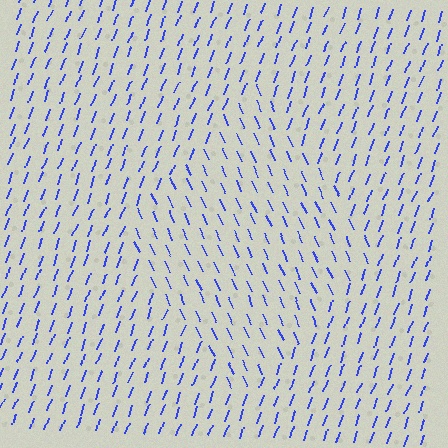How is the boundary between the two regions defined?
The boundary is defined purely by a change in line orientation (approximately 45 degrees difference). All lines are the same color and thickness.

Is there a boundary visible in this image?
Yes, there is a texture boundary formed by a change in line orientation.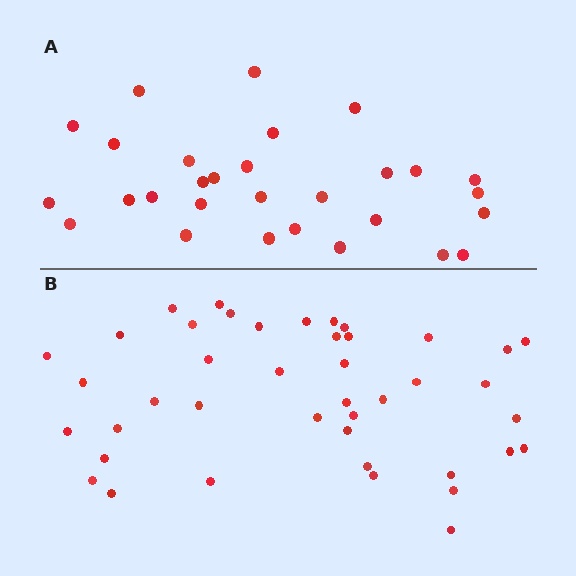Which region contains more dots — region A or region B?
Region B (the bottom region) has more dots.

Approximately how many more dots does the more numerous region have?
Region B has approximately 15 more dots than region A.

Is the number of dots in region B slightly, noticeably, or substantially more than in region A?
Region B has noticeably more, but not dramatically so. The ratio is roughly 1.4 to 1.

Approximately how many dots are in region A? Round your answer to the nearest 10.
About 30 dots. (The exact count is 29, which rounds to 30.)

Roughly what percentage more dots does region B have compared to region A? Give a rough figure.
About 45% more.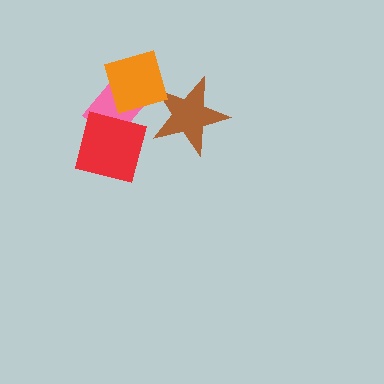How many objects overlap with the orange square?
1 object overlaps with the orange square.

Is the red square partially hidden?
No, no other shape covers it.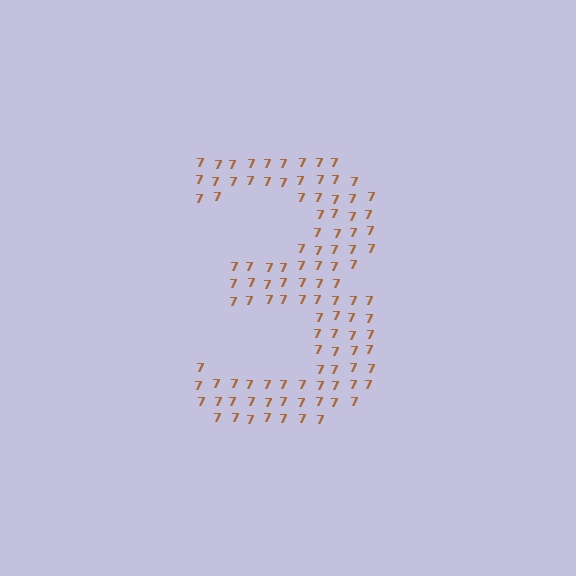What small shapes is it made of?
It is made of small digit 7's.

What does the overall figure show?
The overall figure shows the digit 3.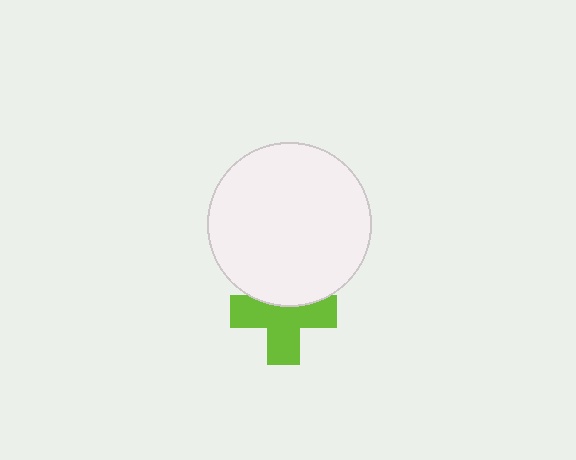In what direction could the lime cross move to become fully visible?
The lime cross could move down. That would shift it out from behind the white circle entirely.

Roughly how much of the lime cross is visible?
Most of it is visible (roughly 68%).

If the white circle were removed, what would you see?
You would see the complete lime cross.